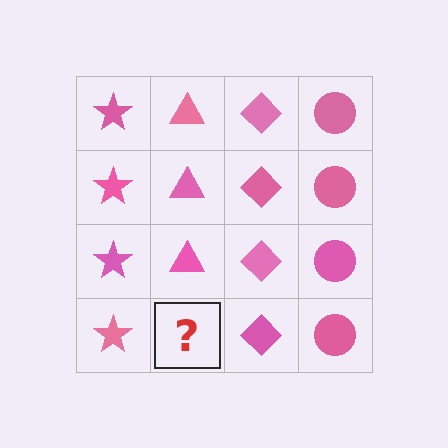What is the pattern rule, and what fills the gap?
The rule is that each column has a consistent shape. The gap should be filled with a pink triangle.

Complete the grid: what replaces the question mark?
The question mark should be replaced with a pink triangle.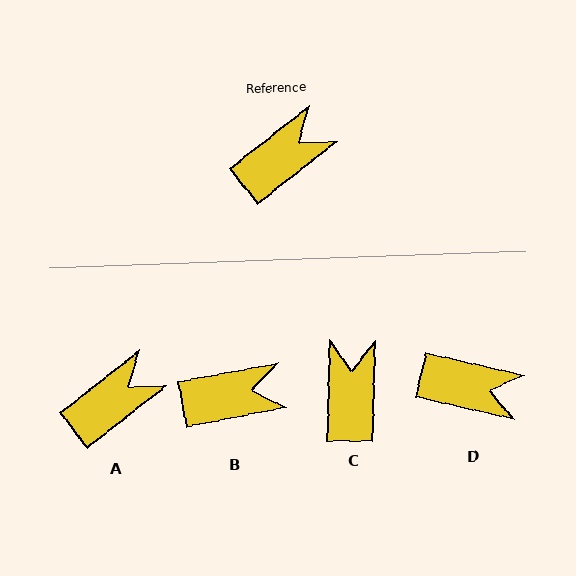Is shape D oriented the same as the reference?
No, it is off by about 51 degrees.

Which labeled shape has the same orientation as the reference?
A.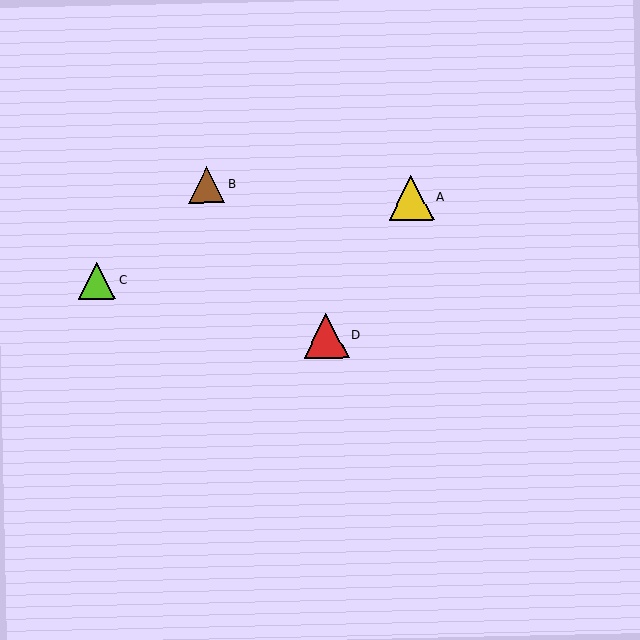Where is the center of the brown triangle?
The center of the brown triangle is at (207, 185).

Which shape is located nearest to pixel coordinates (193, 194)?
The brown triangle (labeled B) at (207, 185) is nearest to that location.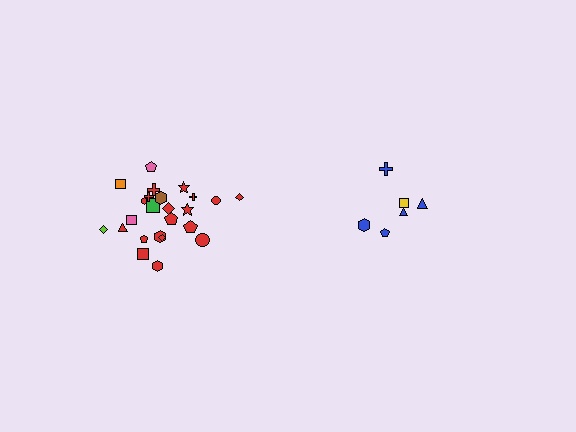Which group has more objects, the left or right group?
The left group.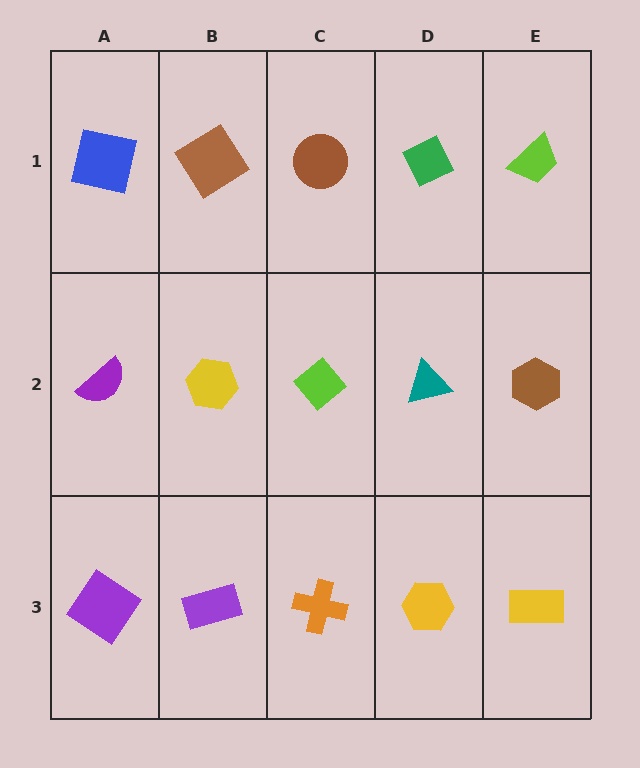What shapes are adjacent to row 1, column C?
A lime diamond (row 2, column C), a brown diamond (row 1, column B), a green diamond (row 1, column D).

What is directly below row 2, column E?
A yellow rectangle.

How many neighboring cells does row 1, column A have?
2.